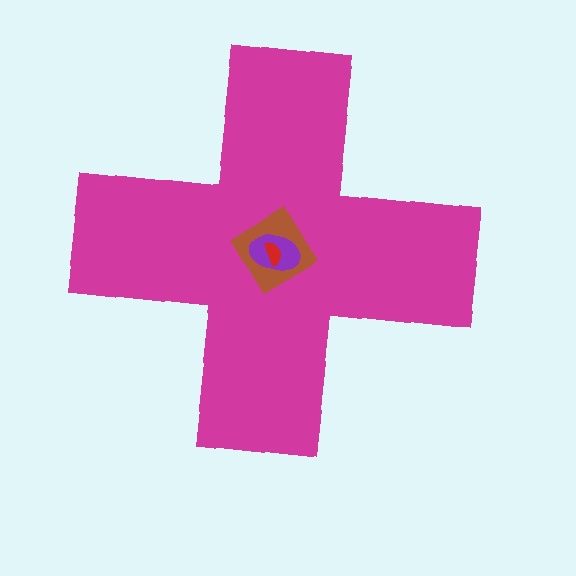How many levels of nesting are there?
4.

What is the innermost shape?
The red semicircle.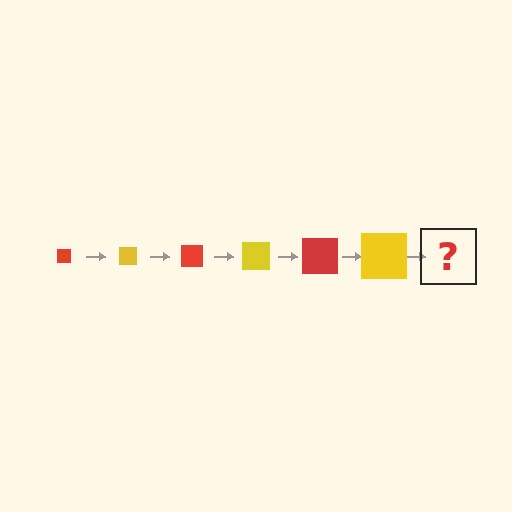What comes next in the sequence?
The next element should be a red square, larger than the previous one.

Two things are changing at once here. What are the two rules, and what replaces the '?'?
The two rules are that the square grows larger each step and the color cycles through red and yellow. The '?' should be a red square, larger than the previous one.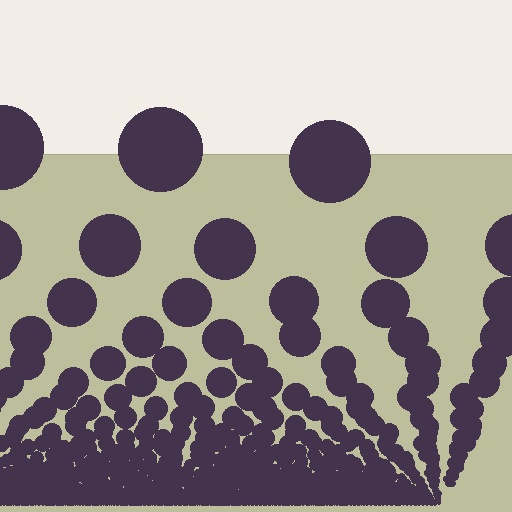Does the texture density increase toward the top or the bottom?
Density increases toward the bottom.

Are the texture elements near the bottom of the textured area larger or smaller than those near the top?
Smaller. The gradient is inverted — elements near the bottom are smaller and denser.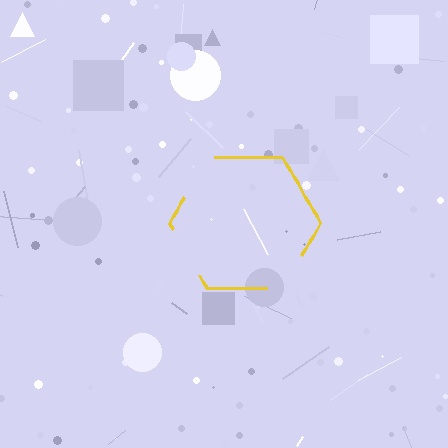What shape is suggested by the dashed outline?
The dashed outline suggests a hexagon.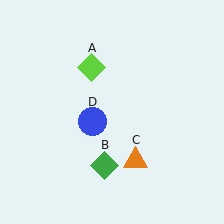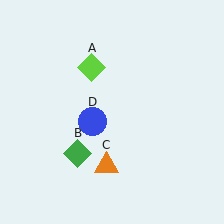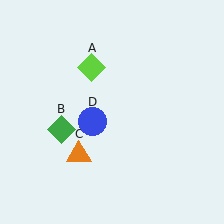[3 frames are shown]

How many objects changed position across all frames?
2 objects changed position: green diamond (object B), orange triangle (object C).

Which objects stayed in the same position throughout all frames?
Lime diamond (object A) and blue circle (object D) remained stationary.